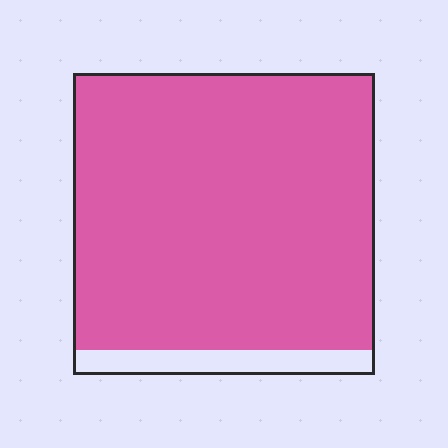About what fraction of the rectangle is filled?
About nine tenths (9/10).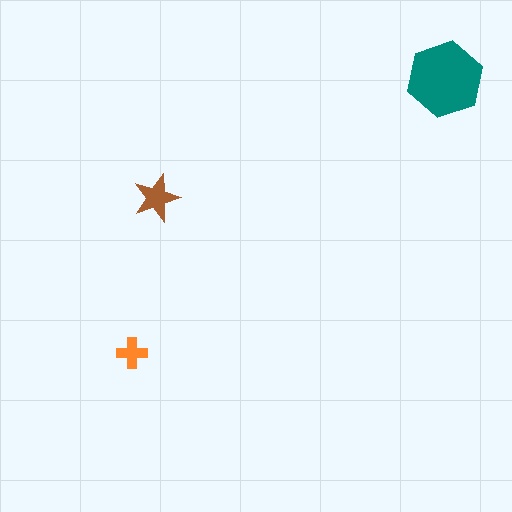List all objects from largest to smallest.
The teal hexagon, the brown star, the orange cross.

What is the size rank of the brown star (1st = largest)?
2nd.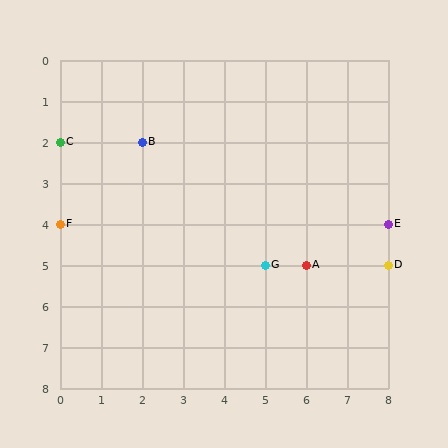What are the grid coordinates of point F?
Point F is at grid coordinates (0, 4).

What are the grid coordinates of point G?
Point G is at grid coordinates (5, 5).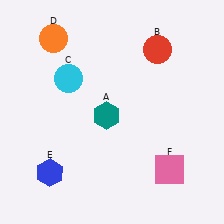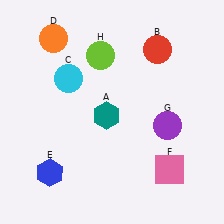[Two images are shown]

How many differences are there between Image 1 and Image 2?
There are 2 differences between the two images.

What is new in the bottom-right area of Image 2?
A purple circle (G) was added in the bottom-right area of Image 2.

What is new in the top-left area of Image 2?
A lime circle (H) was added in the top-left area of Image 2.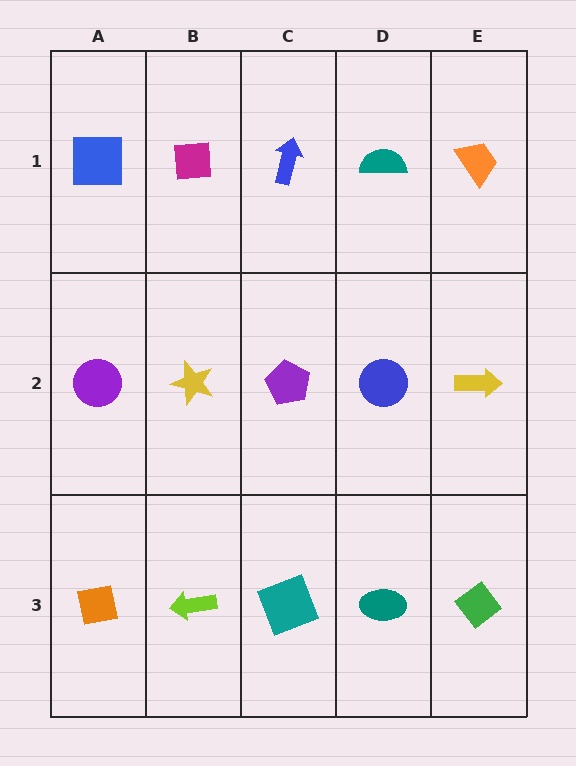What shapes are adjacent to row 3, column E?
A yellow arrow (row 2, column E), a teal ellipse (row 3, column D).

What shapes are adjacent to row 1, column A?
A purple circle (row 2, column A), a magenta square (row 1, column B).